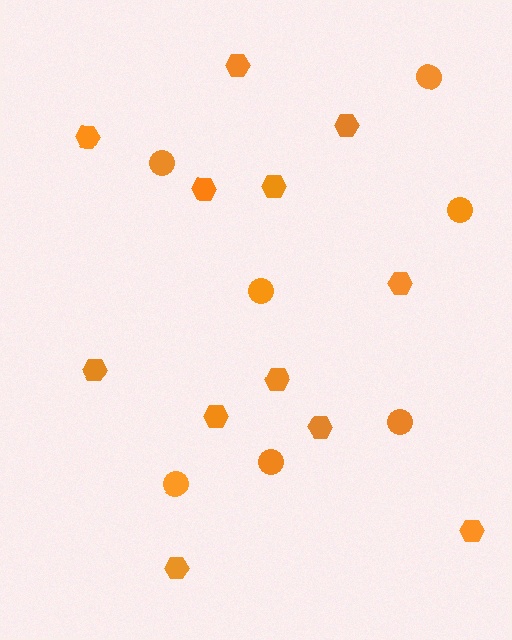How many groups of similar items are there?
There are 2 groups: one group of hexagons (12) and one group of circles (7).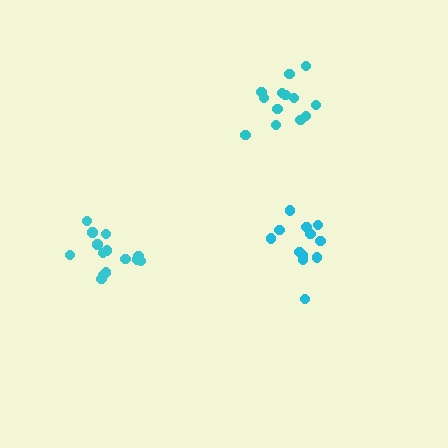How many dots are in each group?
Group 1: 15 dots, Group 2: 13 dots, Group 3: 12 dots (40 total).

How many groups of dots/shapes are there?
There are 3 groups.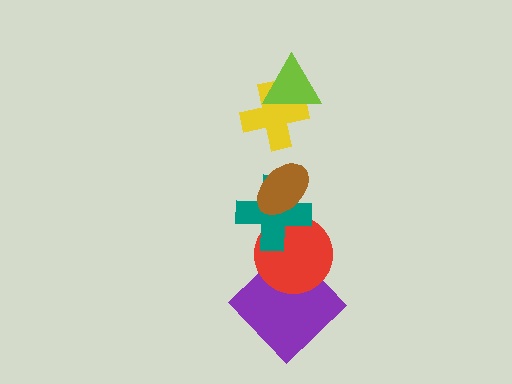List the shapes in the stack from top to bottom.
From top to bottom: the lime triangle, the yellow cross, the brown ellipse, the teal cross, the red circle, the purple diamond.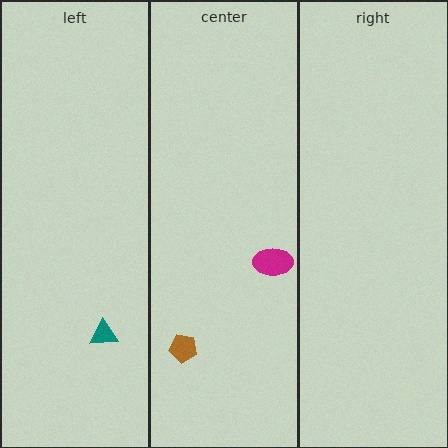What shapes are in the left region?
The teal triangle.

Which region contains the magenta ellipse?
The center region.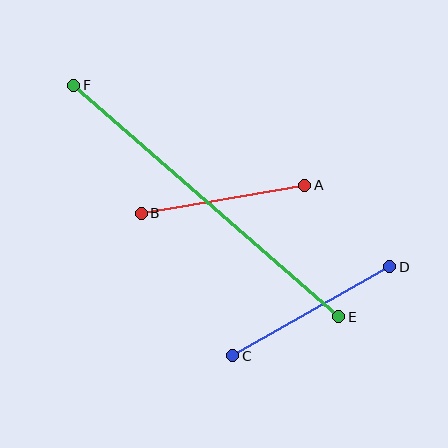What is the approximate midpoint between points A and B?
The midpoint is at approximately (223, 199) pixels.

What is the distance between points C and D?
The distance is approximately 180 pixels.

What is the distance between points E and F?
The distance is approximately 352 pixels.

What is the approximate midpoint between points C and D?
The midpoint is at approximately (311, 311) pixels.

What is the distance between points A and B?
The distance is approximately 166 pixels.